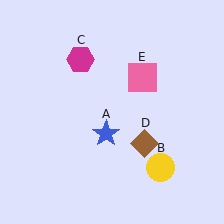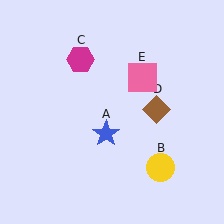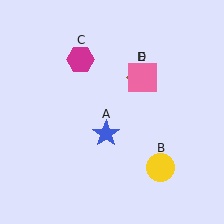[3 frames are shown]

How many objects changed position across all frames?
1 object changed position: brown diamond (object D).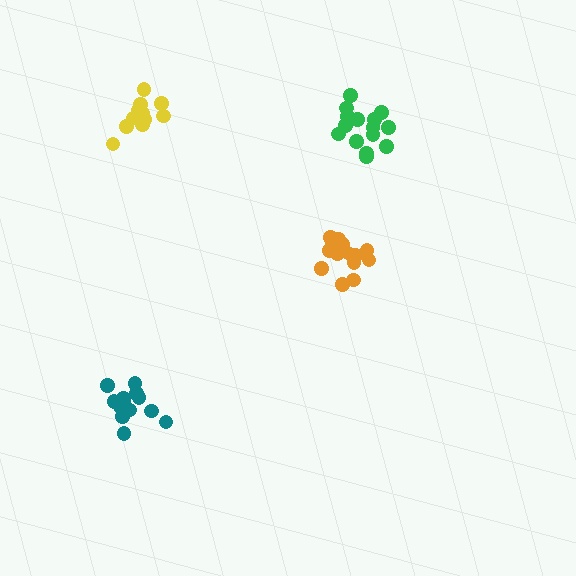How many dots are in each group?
Group 1: 11 dots, Group 2: 15 dots, Group 3: 13 dots, Group 4: 16 dots (55 total).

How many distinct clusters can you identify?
There are 4 distinct clusters.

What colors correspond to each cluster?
The clusters are colored: yellow, green, teal, orange.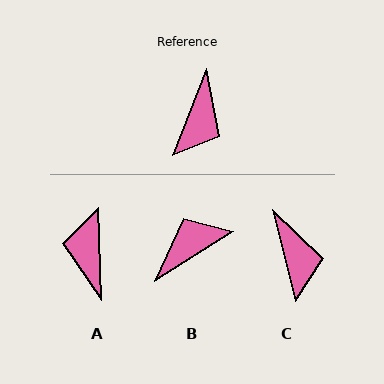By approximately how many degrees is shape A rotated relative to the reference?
Approximately 157 degrees clockwise.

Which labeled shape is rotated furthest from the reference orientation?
A, about 157 degrees away.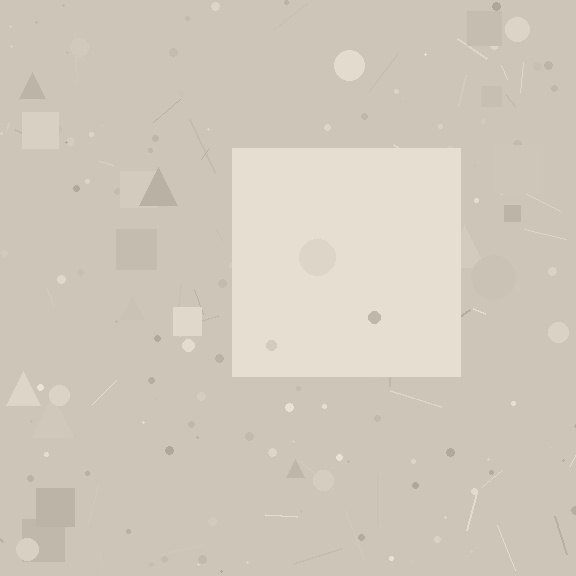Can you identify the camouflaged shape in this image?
The camouflaged shape is a square.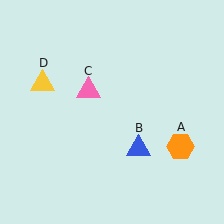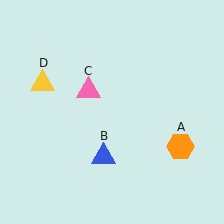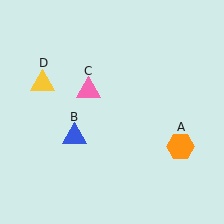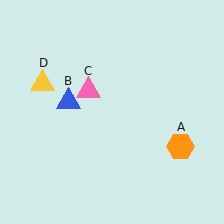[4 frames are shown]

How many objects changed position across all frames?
1 object changed position: blue triangle (object B).